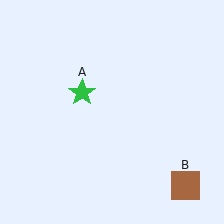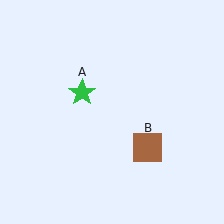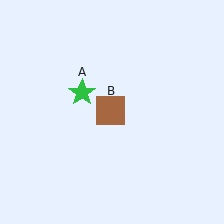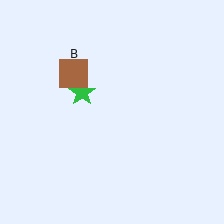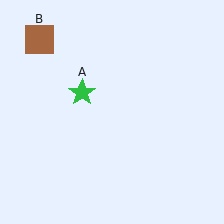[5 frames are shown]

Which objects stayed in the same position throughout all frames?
Green star (object A) remained stationary.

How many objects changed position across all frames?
1 object changed position: brown square (object B).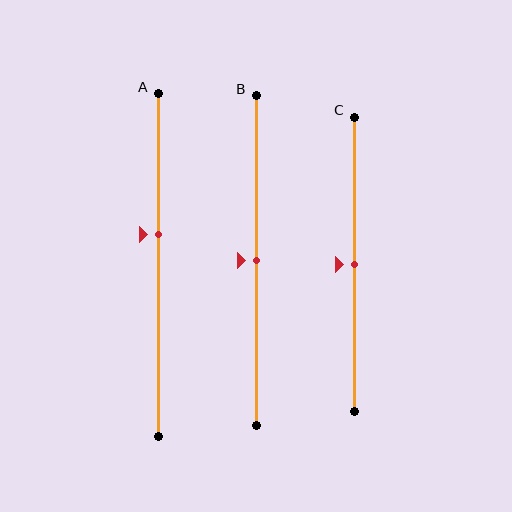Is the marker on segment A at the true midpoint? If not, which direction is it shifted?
No, the marker on segment A is shifted upward by about 9% of the segment length.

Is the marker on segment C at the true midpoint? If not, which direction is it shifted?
Yes, the marker on segment C is at the true midpoint.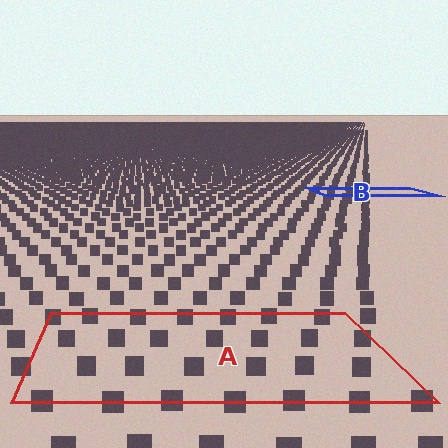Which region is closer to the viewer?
Region A is closer. The texture elements there are larger and more spread out.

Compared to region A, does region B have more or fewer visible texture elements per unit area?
Region B has more texture elements per unit area — they are packed more densely because it is farther away.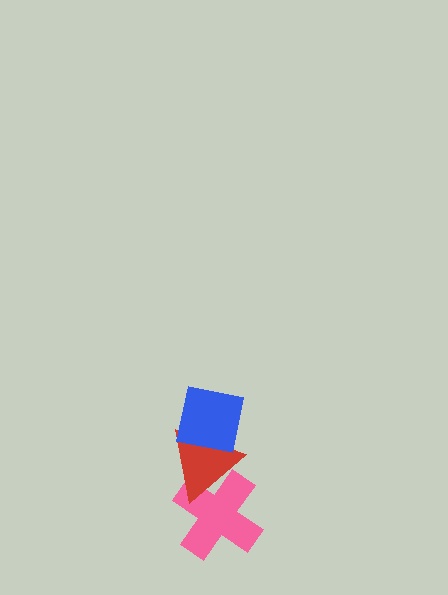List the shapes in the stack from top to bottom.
From top to bottom: the blue square, the red triangle, the pink cross.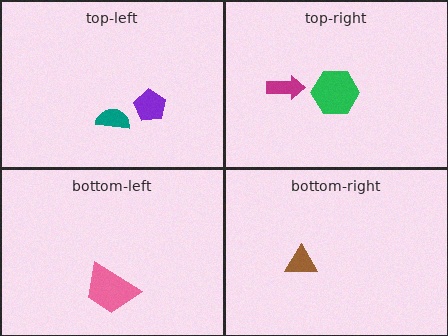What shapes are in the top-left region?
The teal semicircle, the purple pentagon.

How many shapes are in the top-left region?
2.